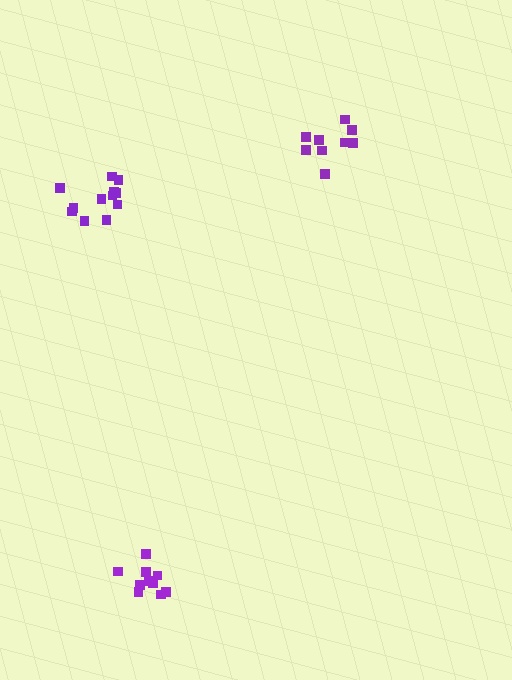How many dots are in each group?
Group 1: 12 dots, Group 2: 10 dots, Group 3: 9 dots (31 total).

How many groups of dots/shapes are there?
There are 3 groups.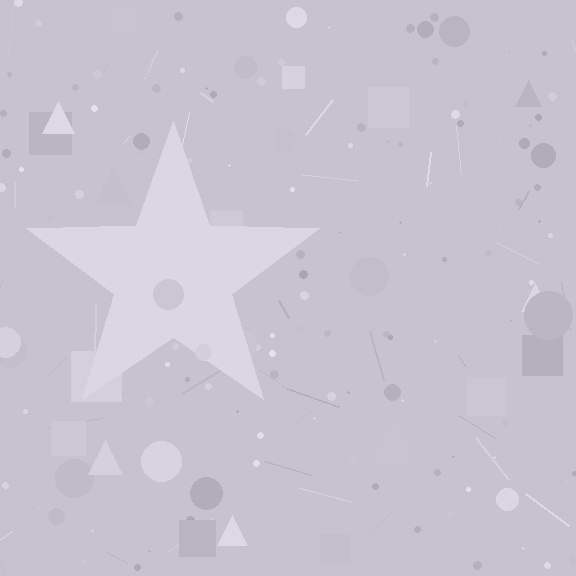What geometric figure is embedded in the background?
A star is embedded in the background.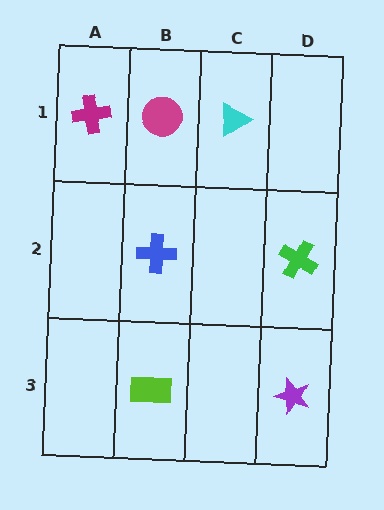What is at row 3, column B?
A lime rectangle.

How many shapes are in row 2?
2 shapes.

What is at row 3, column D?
A purple star.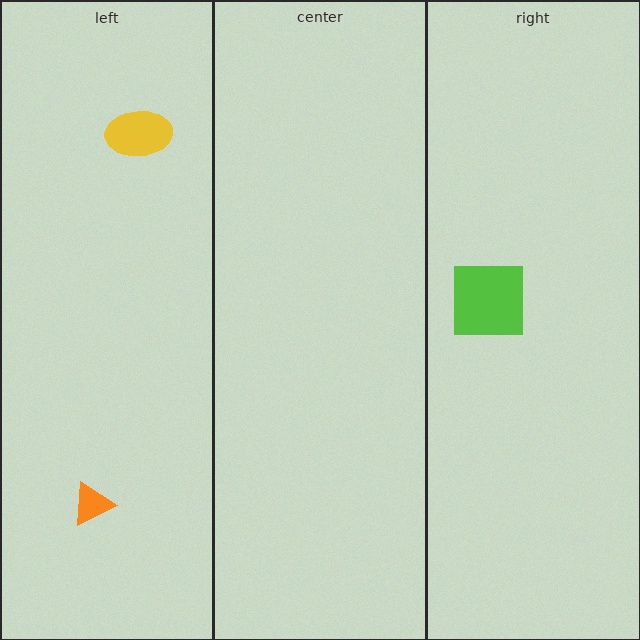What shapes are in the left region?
The orange triangle, the yellow ellipse.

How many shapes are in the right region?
1.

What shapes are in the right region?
The lime square.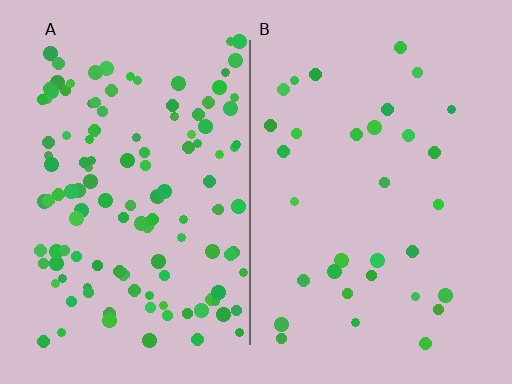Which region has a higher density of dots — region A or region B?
A (the left).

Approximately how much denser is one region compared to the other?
Approximately 3.8× — region A over region B.